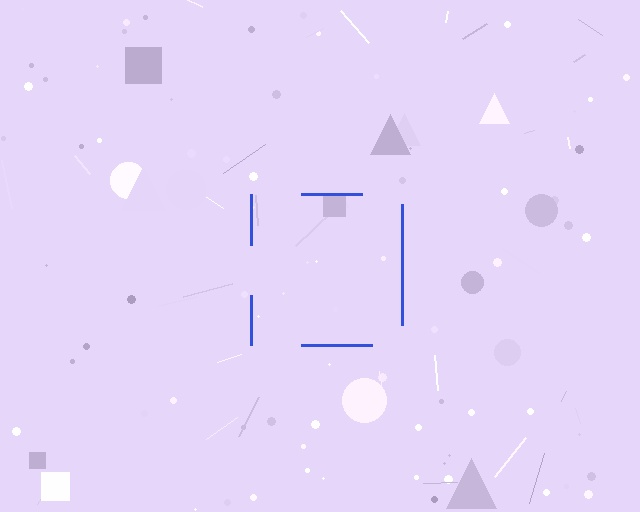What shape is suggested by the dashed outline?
The dashed outline suggests a square.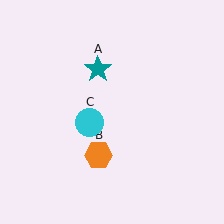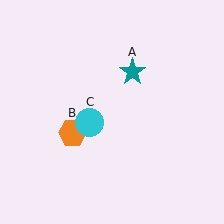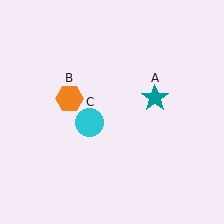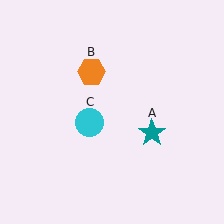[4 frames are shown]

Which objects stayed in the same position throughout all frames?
Cyan circle (object C) remained stationary.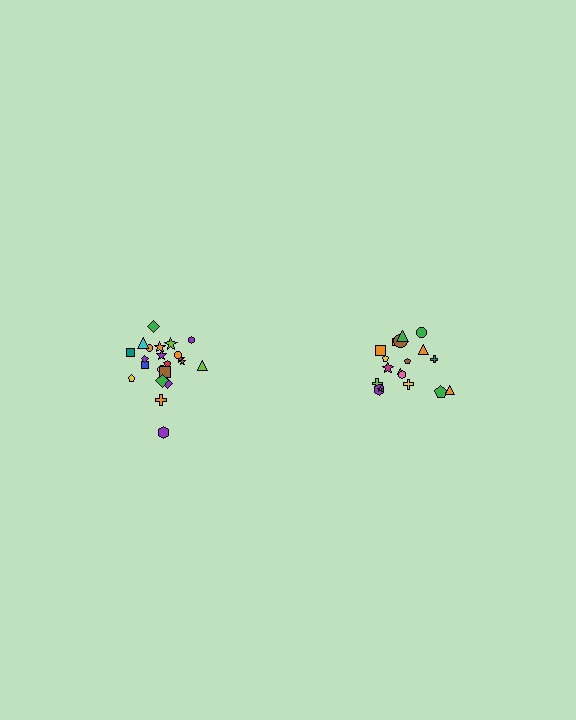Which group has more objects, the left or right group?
The left group.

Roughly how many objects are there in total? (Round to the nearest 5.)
Roughly 40 objects in total.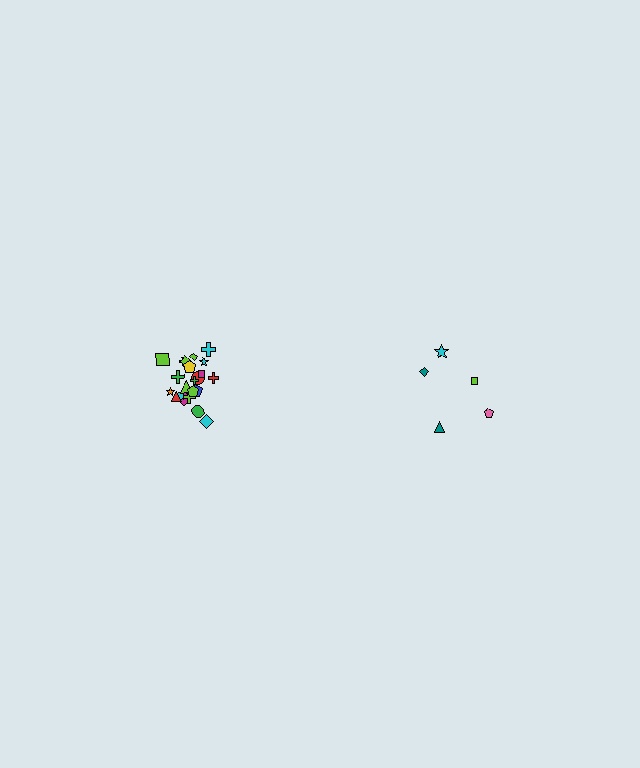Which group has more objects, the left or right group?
The left group.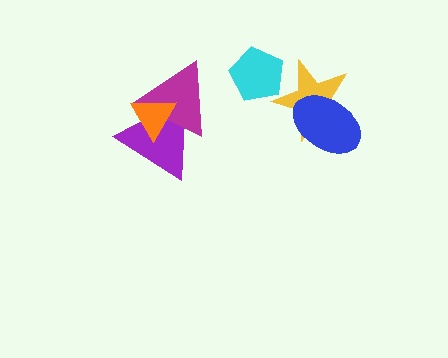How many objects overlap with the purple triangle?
2 objects overlap with the purple triangle.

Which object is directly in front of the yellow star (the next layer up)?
The cyan pentagon is directly in front of the yellow star.